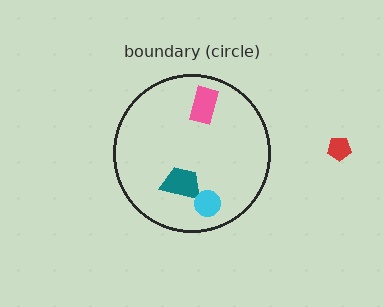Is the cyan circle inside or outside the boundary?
Inside.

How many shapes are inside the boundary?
3 inside, 1 outside.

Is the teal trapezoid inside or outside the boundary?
Inside.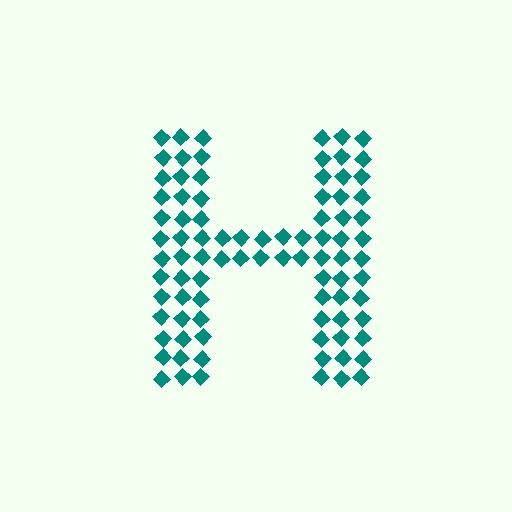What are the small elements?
The small elements are diamonds.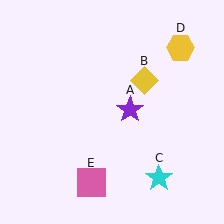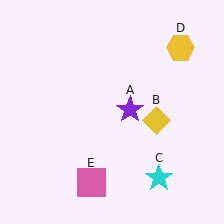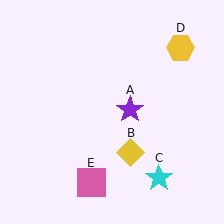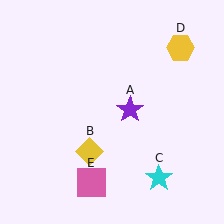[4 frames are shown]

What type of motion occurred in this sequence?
The yellow diamond (object B) rotated clockwise around the center of the scene.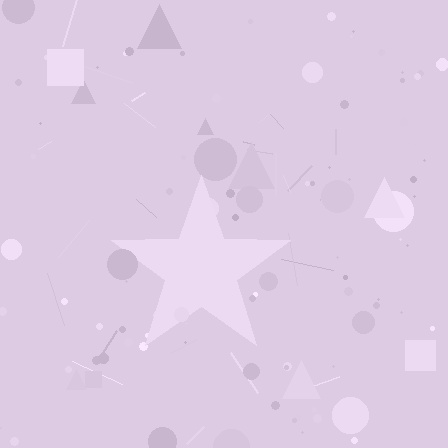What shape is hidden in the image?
A star is hidden in the image.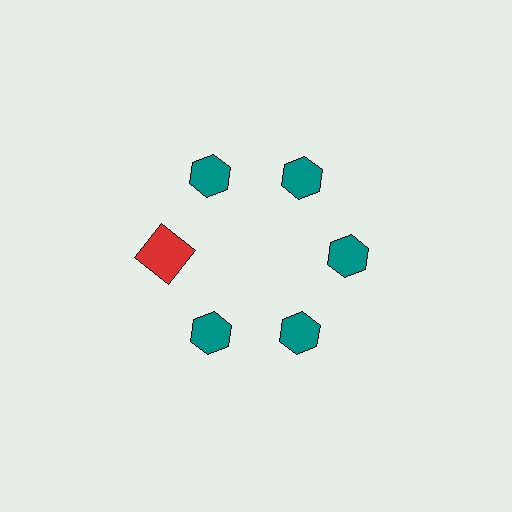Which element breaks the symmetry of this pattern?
The red square at roughly the 9 o'clock position breaks the symmetry. All other shapes are teal hexagons.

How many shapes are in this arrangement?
There are 6 shapes arranged in a ring pattern.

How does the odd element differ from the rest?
It differs in both color (red instead of teal) and shape (square instead of hexagon).